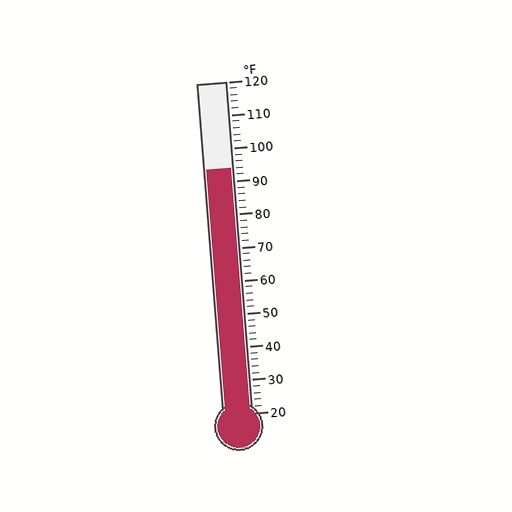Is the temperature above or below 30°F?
The temperature is above 30°F.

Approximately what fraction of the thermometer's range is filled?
The thermometer is filled to approximately 75% of its range.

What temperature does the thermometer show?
The thermometer shows approximately 94°F.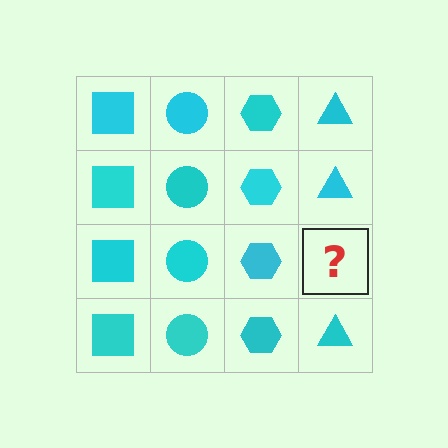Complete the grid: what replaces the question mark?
The question mark should be replaced with a cyan triangle.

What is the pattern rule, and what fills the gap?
The rule is that each column has a consistent shape. The gap should be filled with a cyan triangle.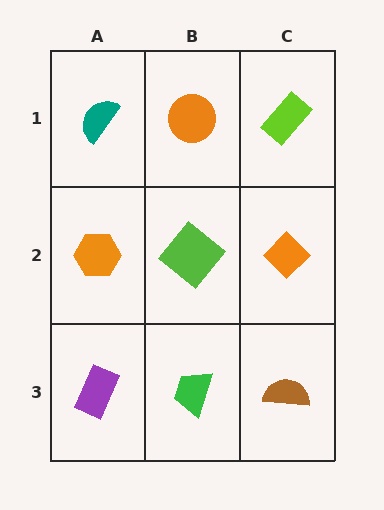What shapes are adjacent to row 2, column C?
A lime rectangle (row 1, column C), a brown semicircle (row 3, column C), a lime diamond (row 2, column B).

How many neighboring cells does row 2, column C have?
3.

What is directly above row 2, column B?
An orange circle.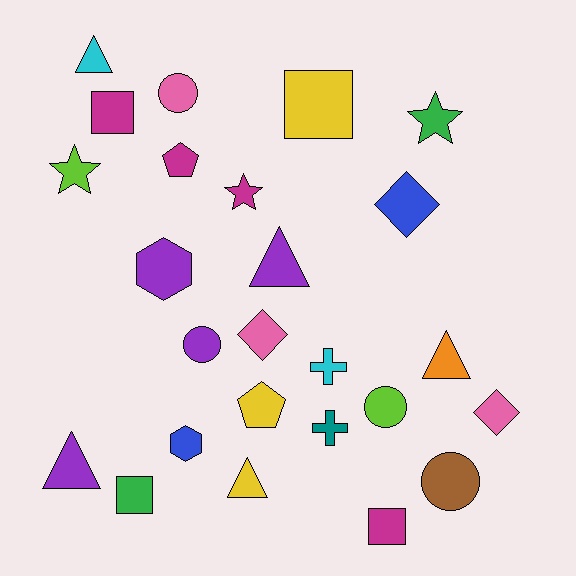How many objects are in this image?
There are 25 objects.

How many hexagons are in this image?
There are 2 hexagons.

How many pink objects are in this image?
There are 3 pink objects.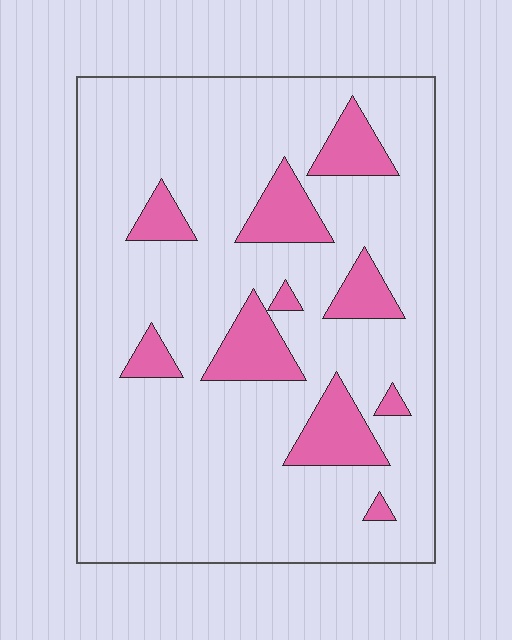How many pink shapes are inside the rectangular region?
10.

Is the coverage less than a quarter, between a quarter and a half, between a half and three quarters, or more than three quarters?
Less than a quarter.